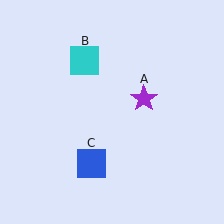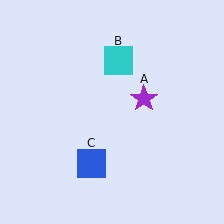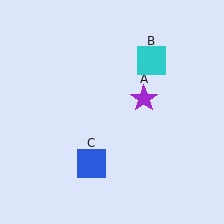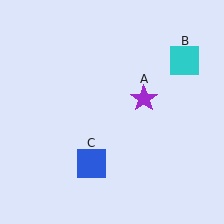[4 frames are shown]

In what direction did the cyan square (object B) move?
The cyan square (object B) moved right.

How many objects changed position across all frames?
1 object changed position: cyan square (object B).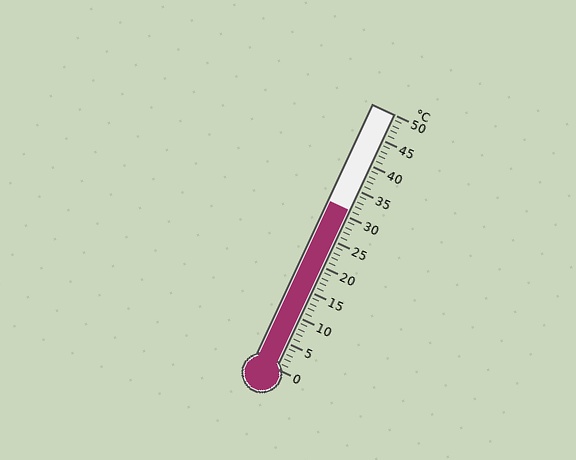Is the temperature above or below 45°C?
The temperature is below 45°C.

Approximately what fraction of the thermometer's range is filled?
The thermometer is filled to approximately 60% of its range.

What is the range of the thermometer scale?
The thermometer scale ranges from 0°C to 50°C.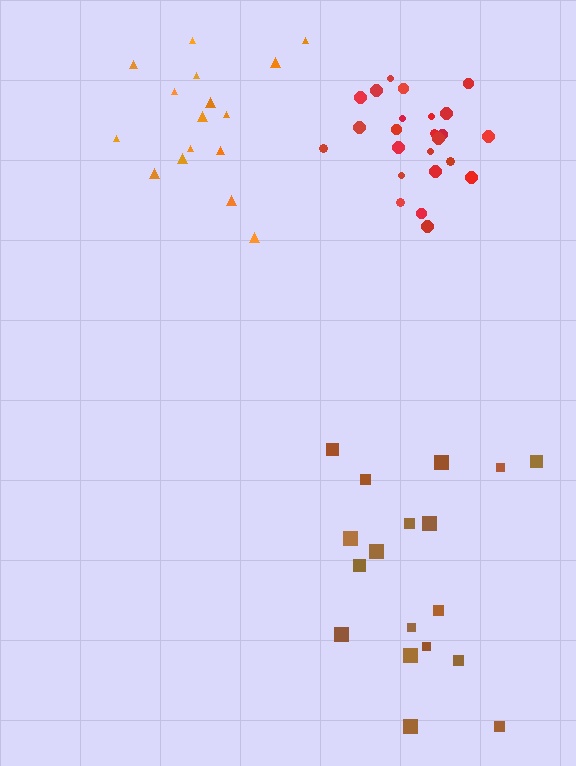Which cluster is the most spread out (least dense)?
Brown.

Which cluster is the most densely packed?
Red.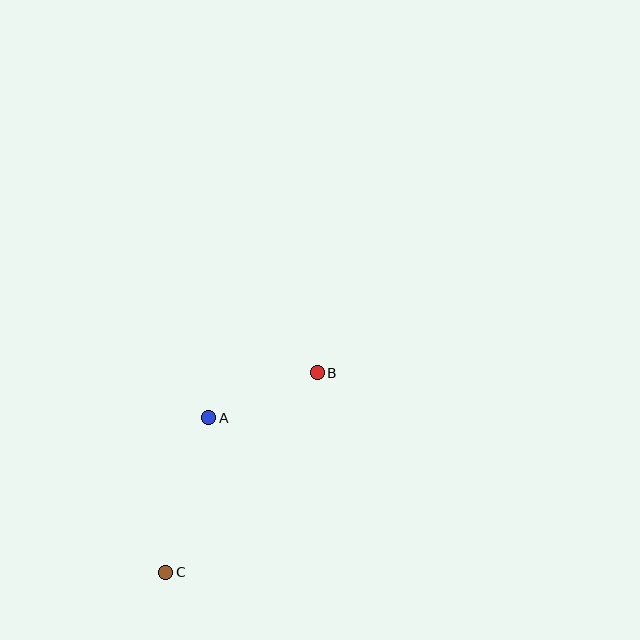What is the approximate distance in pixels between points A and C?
The distance between A and C is approximately 160 pixels.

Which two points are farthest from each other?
Points B and C are farthest from each other.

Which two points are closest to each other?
Points A and B are closest to each other.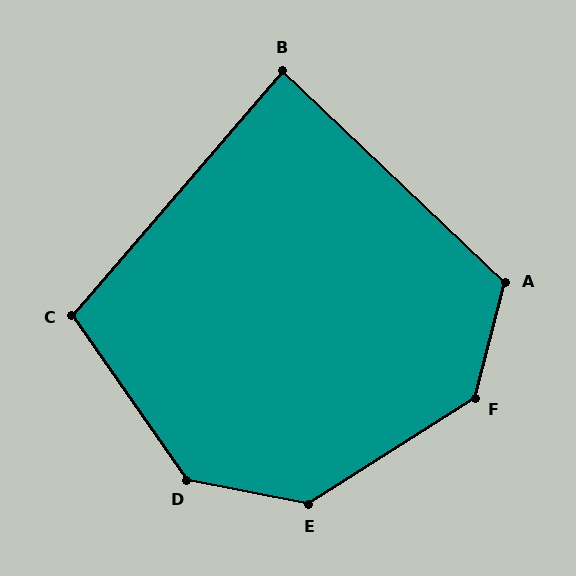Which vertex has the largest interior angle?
F, at approximately 137 degrees.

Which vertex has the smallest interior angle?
B, at approximately 87 degrees.